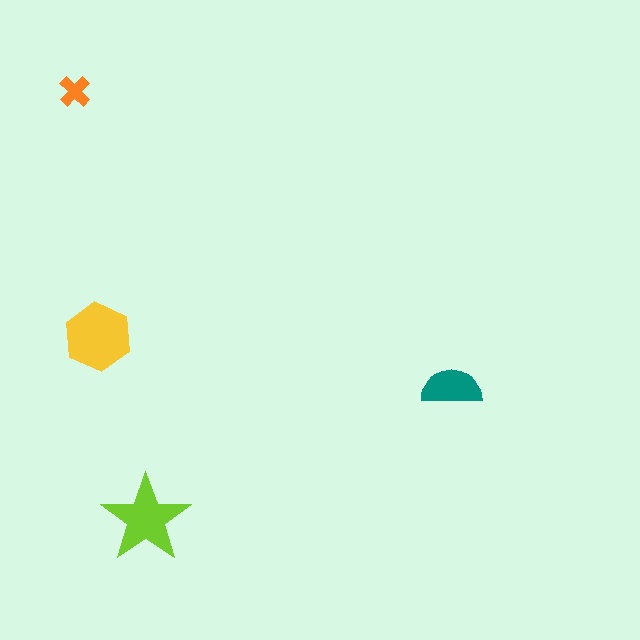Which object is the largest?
The yellow hexagon.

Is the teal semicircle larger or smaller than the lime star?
Smaller.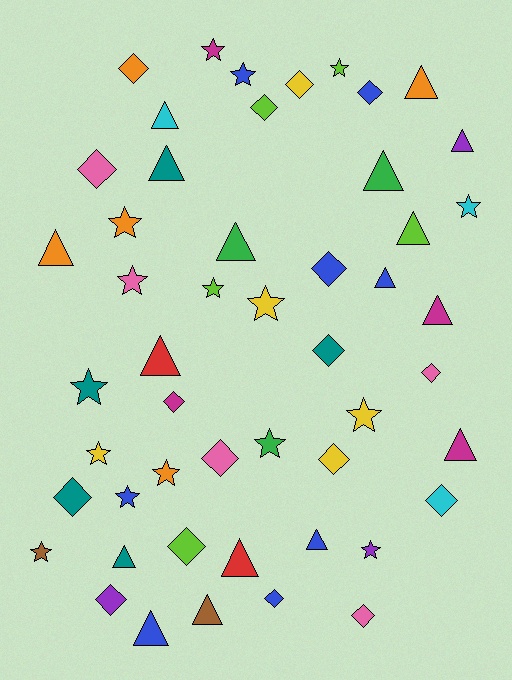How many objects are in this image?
There are 50 objects.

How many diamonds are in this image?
There are 17 diamonds.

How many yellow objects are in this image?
There are 5 yellow objects.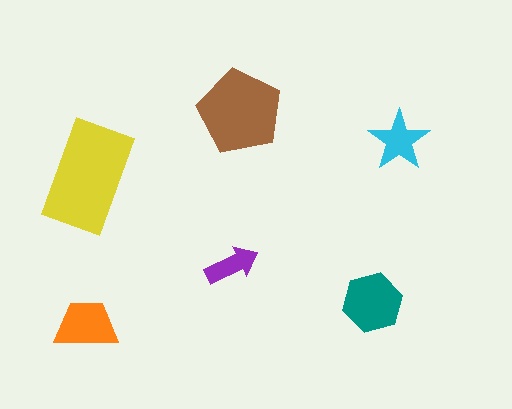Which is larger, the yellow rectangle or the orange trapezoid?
The yellow rectangle.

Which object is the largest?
The yellow rectangle.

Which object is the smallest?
The purple arrow.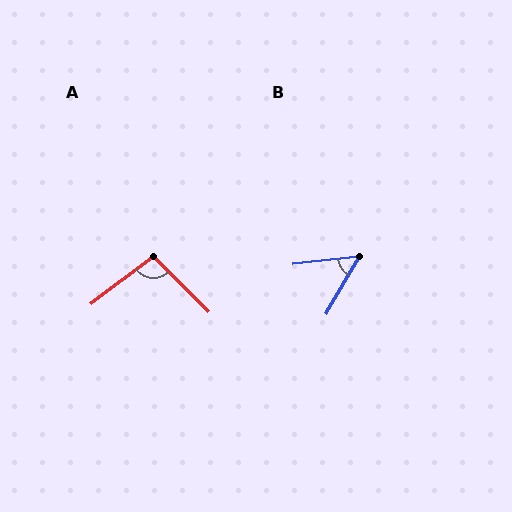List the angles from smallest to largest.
B (54°), A (97°).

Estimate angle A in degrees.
Approximately 97 degrees.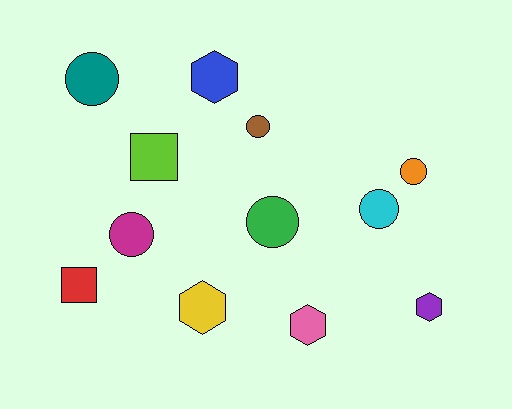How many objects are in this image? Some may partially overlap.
There are 12 objects.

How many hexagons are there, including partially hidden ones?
There are 4 hexagons.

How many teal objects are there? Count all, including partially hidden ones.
There is 1 teal object.